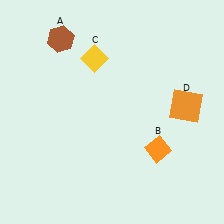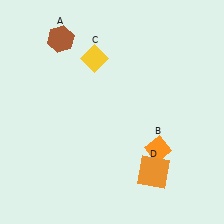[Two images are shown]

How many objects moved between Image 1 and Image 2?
1 object moved between the two images.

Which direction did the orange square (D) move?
The orange square (D) moved down.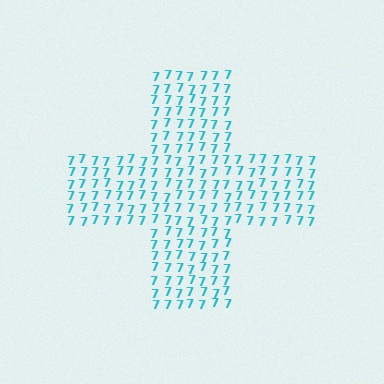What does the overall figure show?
The overall figure shows a cross.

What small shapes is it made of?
It is made of small digit 7's.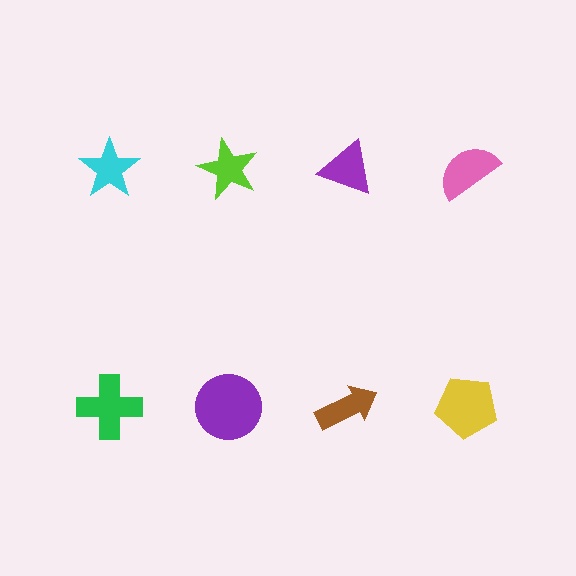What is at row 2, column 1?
A green cross.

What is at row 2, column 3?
A brown arrow.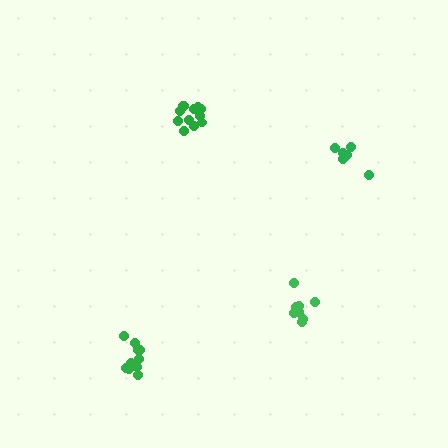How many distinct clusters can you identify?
There are 4 distinct clusters.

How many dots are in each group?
Group 1: 6 dots, Group 2: 12 dots, Group 3: 11 dots, Group 4: 8 dots (37 total).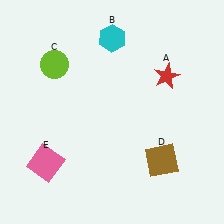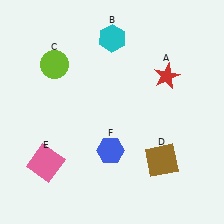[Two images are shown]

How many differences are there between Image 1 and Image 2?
There is 1 difference between the two images.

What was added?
A blue hexagon (F) was added in Image 2.